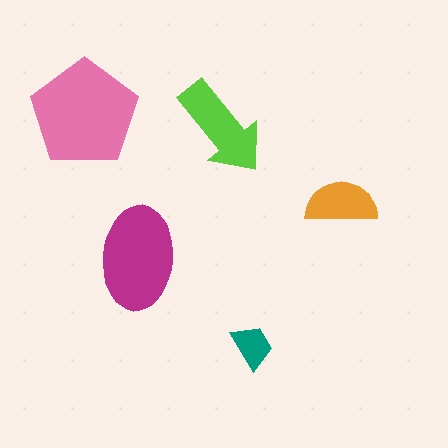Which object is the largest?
The pink pentagon.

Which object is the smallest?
The teal trapezoid.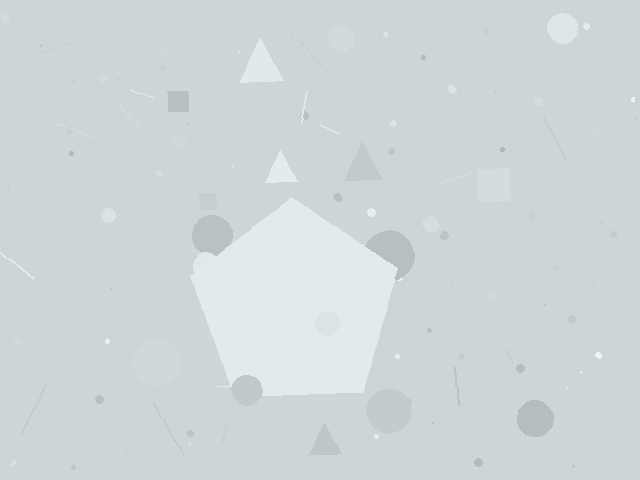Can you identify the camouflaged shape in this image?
The camouflaged shape is a pentagon.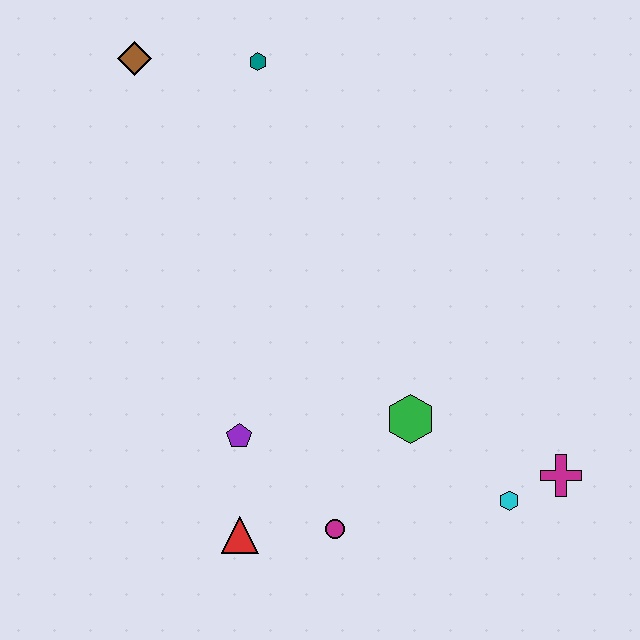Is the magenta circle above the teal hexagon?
No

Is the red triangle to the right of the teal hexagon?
No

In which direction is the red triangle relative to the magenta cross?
The red triangle is to the left of the magenta cross.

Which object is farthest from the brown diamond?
The magenta cross is farthest from the brown diamond.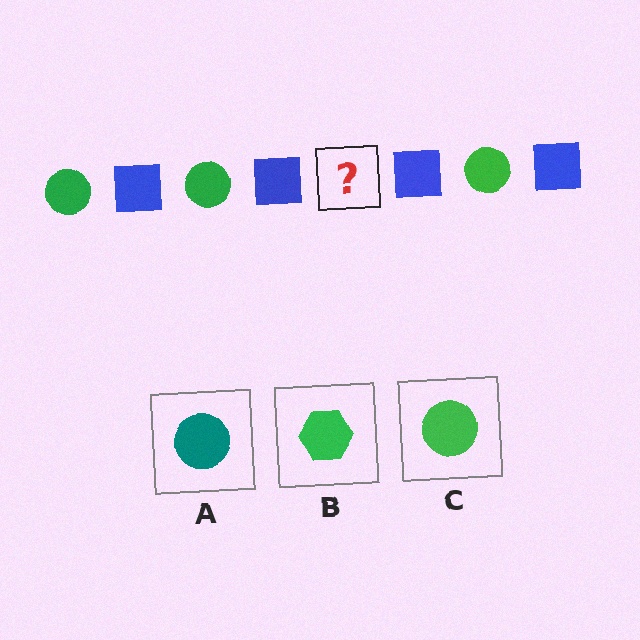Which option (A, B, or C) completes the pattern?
C.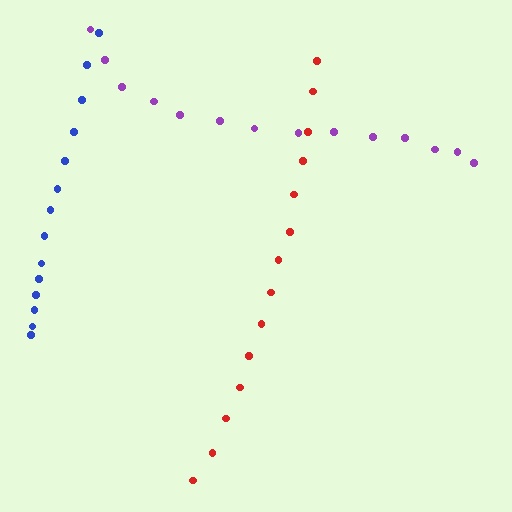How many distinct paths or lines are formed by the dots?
There are 3 distinct paths.